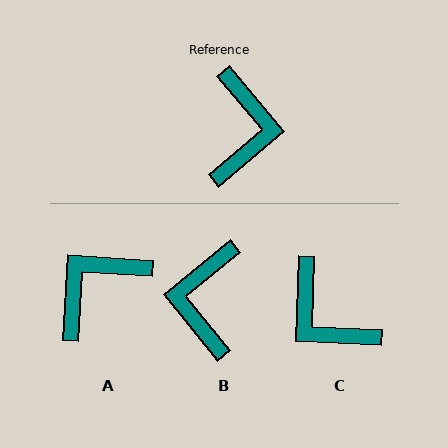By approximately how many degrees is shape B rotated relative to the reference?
Approximately 179 degrees counter-clockwise.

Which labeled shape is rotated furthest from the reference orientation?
B, about 179 degrees away.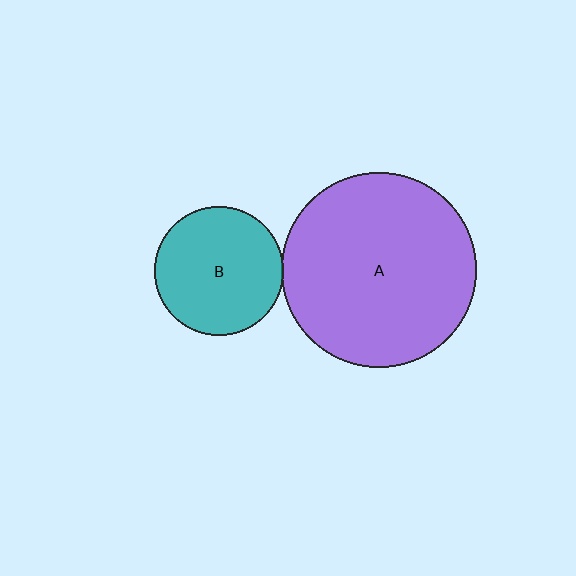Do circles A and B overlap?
Yes.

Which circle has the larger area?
Circle A (purple).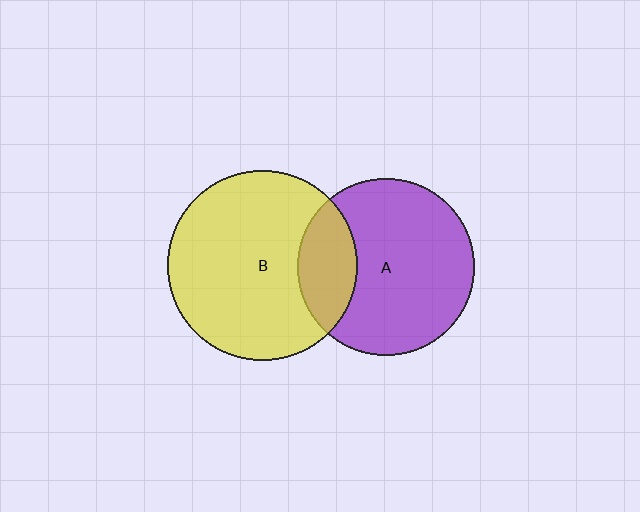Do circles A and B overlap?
Yes.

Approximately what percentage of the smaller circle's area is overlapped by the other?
Approximately 25%.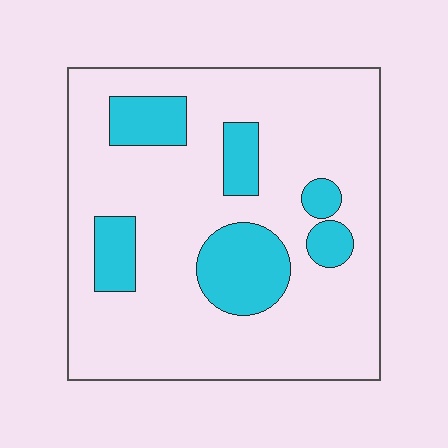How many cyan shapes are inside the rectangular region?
6.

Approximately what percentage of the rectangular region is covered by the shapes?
Approximately 20%.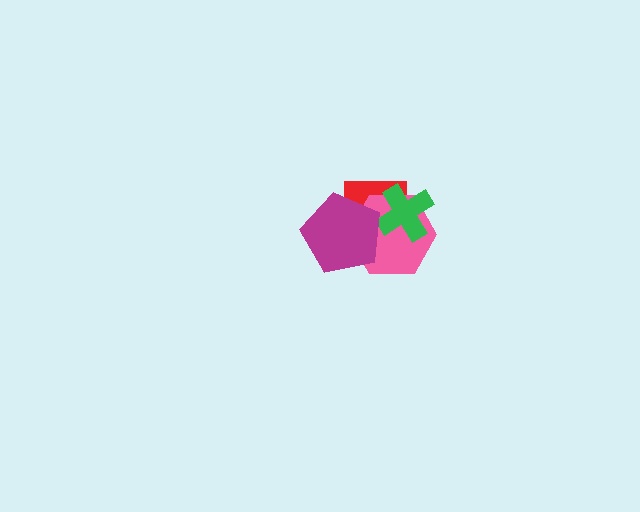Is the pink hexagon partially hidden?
Yes, it is partially covered by another shape.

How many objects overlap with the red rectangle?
3 objects overlap with the red rectangle.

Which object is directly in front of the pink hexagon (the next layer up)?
The green cross is directly in front of the pink hexagon.